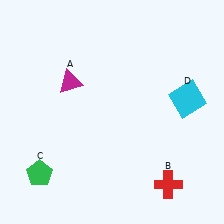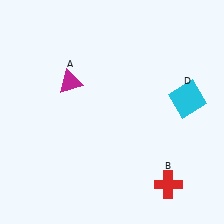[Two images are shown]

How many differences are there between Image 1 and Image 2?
There is 1 difference between the two images.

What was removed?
The green pentagon (C) was removed in Image 2.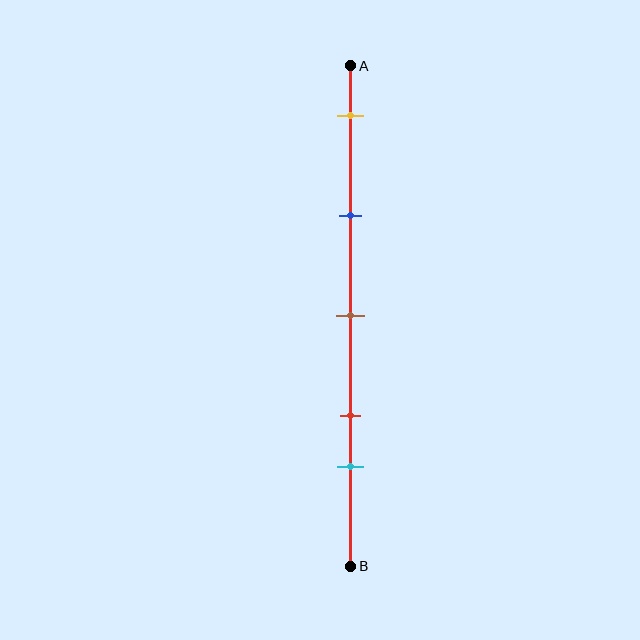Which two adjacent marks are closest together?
The red and cyan marks are the closest adjacent pair.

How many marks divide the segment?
There are 5 marks dividing the segment.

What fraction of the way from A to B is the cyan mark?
The cyan mark is approximately 80% (0.8) of the way from A to B.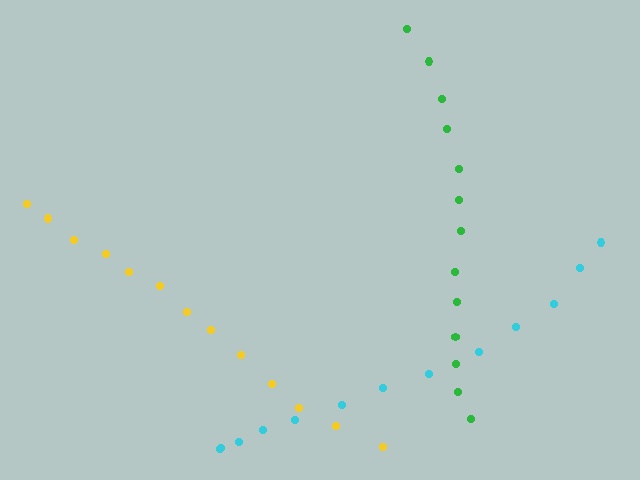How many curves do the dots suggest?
There are 3 distinct paths.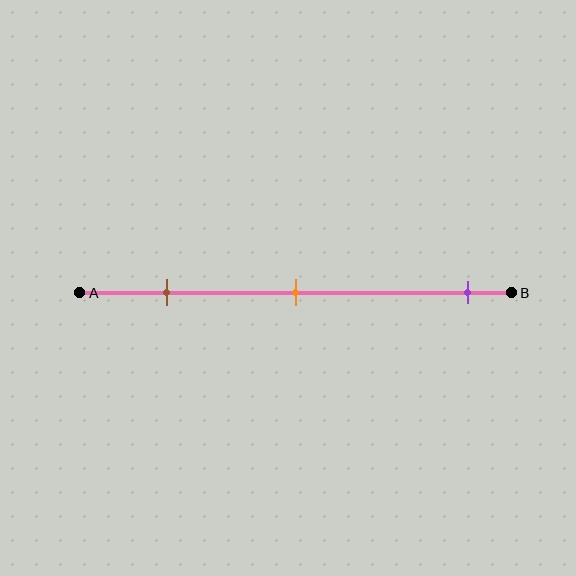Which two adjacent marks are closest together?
The brown and orange marks are the closest adjacent pair.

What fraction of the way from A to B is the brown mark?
The brown mark is approximately 20% (0.2) of the way from A to B.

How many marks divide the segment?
There are 3 marks dividing the segment.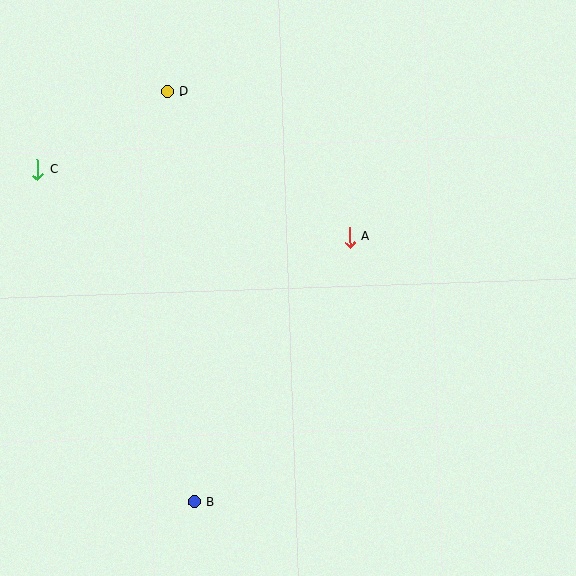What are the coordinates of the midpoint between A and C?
The midpoint between A and C is at (193, 203).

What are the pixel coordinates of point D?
Point D is at (168, 91).